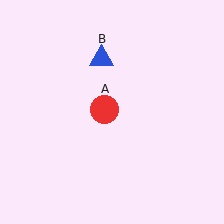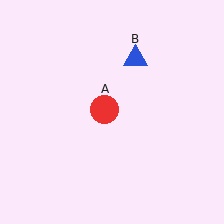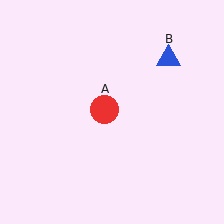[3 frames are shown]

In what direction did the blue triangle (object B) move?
The blue triangle (object B) moved right.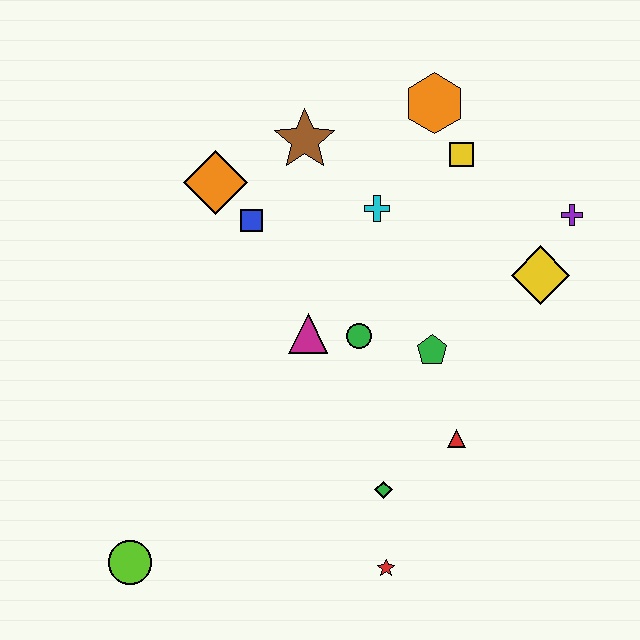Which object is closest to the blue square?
The orange diamond is closest to the blue square.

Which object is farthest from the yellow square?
The lime circle is farthest from the yellow square.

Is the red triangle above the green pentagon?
No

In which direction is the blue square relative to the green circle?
The blue square is above the green circle.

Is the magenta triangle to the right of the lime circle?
Yes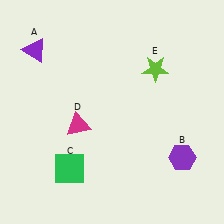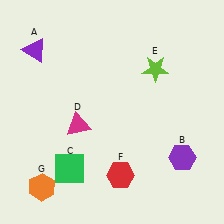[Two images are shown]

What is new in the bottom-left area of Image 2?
An orange hexagon (G) was added in the bottom-left area of Image 2.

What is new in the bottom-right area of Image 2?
A red hexagon (F) was added in the bottom-right area of Image 2.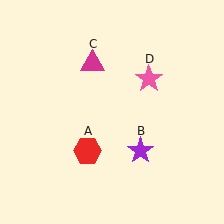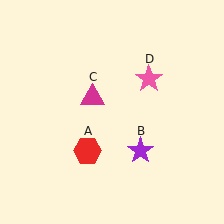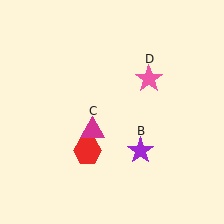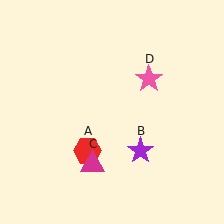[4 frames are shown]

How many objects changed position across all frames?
1 object changed position: magenta triangle (object C).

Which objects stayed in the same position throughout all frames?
Red hexagon (object A) and purple star (object B) and pink star (object D) remained stationary.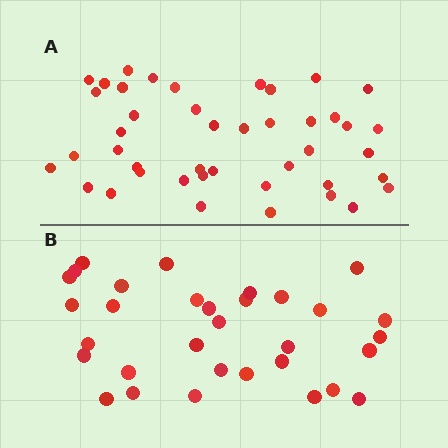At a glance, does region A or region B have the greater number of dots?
Region A (the top region) has more dots.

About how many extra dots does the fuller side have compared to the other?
Region A has roughly 12 or so more dots than region B.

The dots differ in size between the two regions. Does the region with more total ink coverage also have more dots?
No. Region B has more total ink coverage because its dots are larger, but region A actually contains more individual dots. Total area can be misleading — the number of items is what matters here.